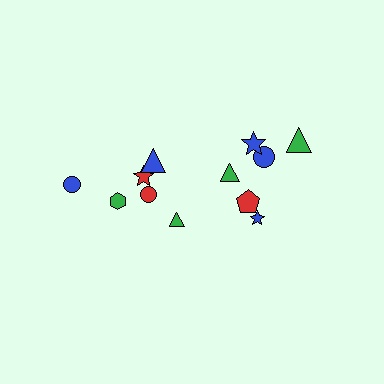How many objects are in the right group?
There are 7 objects.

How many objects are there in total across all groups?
There are 12 objects.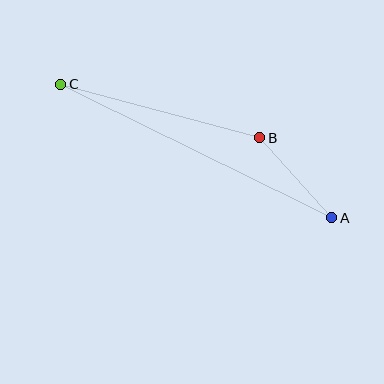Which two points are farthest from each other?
Points A and C are farthest from each other.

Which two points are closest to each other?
Points A and B are closest to each other.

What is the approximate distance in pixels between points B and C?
The distance between B and C is approximately 206 pixels.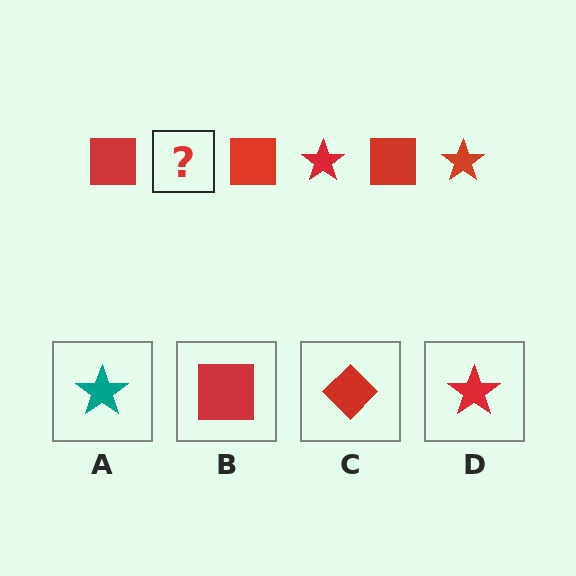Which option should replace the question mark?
Option D.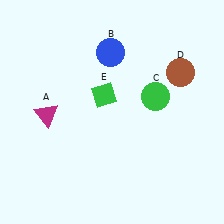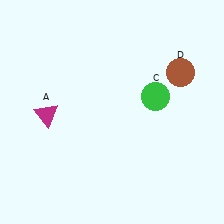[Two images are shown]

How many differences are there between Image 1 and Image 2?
There are 2 differences between the two images.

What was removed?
The green diamond (E), the blue circle (B) were removed in Image 2.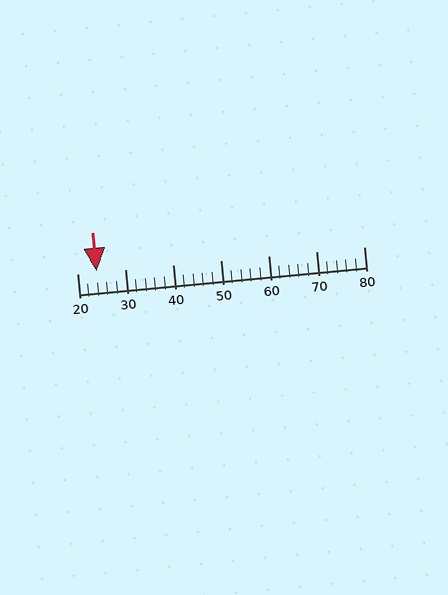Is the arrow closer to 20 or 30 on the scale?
The arrow is closer to 20.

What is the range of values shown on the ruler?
The ruler shows values from 20 to 80.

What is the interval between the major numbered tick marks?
The major tick marks are spaced 10 units apart.